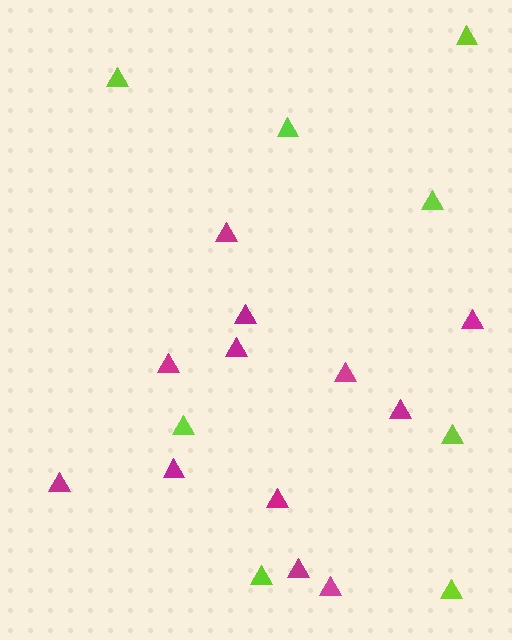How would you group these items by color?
There are 2 groups: one group of lime triangles (8) and one group of magenta triangles (12).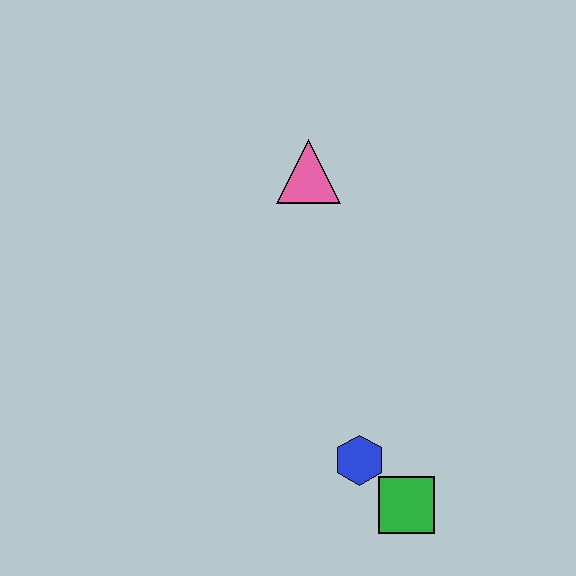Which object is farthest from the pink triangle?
The green square is farthest from the pink triangle.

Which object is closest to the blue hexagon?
The green square is closest to the blue hexagon.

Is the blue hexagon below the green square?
No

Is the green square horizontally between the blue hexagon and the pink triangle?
No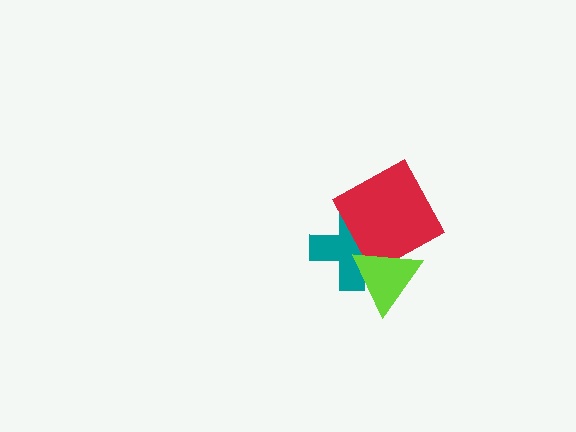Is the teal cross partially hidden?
Yes, it is partially covered by another shape.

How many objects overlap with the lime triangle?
2 objects overlap with the lime triangle.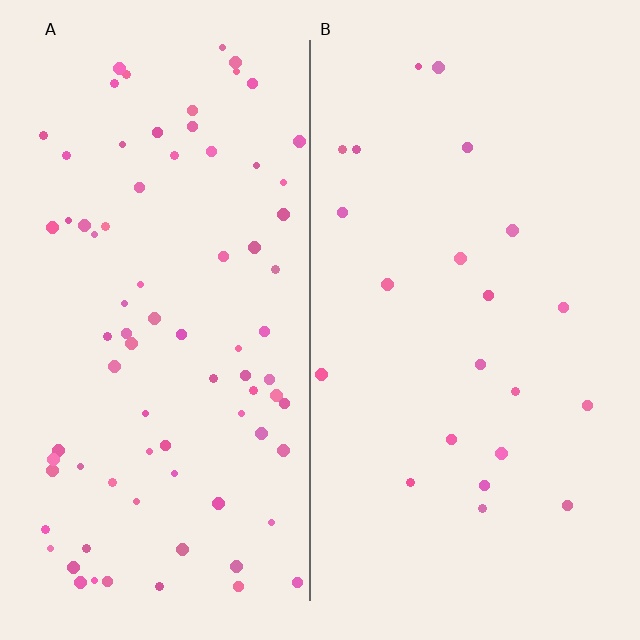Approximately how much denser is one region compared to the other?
Approximately 3.7× — region A over region B.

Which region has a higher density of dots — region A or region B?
A (the left).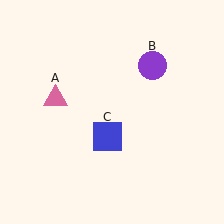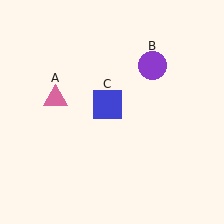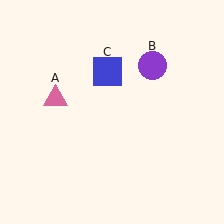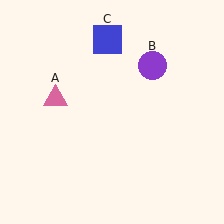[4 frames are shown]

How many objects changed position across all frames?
1 object changed position: blue square (object C).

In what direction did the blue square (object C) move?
The blue square (object C) moved up.